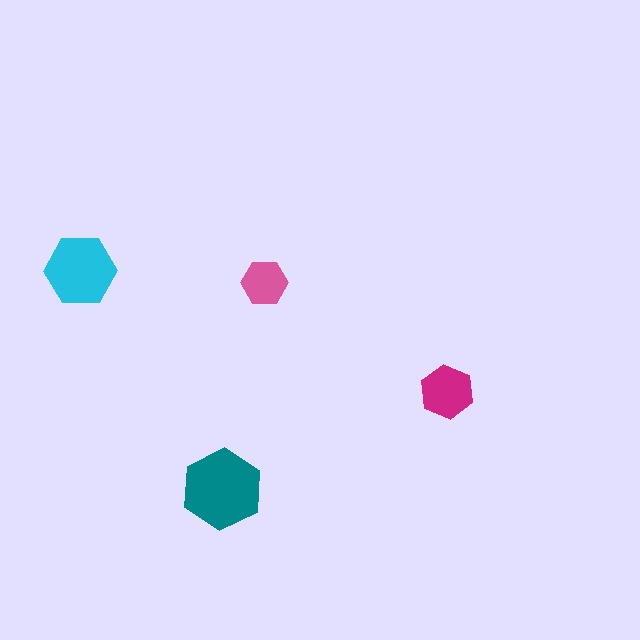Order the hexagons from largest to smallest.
the teal one, the cyan one, the magenta one, the pink one.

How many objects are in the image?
There are 4 objects in the image.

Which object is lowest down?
The teal hexagon is bottommost.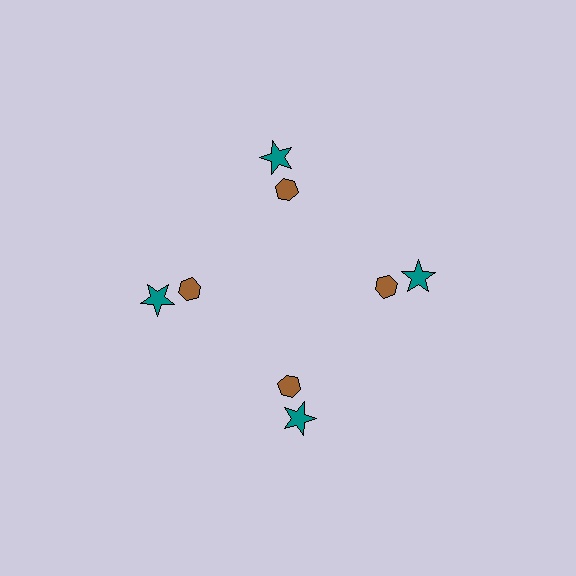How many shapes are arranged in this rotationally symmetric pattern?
There are 8 shapes, arranged in 4 groups of 2.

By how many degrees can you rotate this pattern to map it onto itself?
The pattern maps onto itself every 90 degrees of rotation.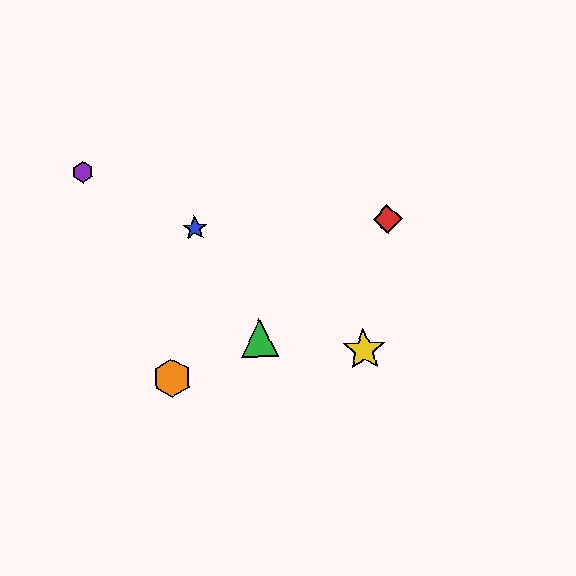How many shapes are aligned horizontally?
2 shapes (the red diamond, the blue star) are aligned horizontally.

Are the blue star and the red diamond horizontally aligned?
Yes, both are at y≈228.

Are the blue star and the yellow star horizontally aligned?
No, the blue star is at y≈228 and the yellow star is at y≈350.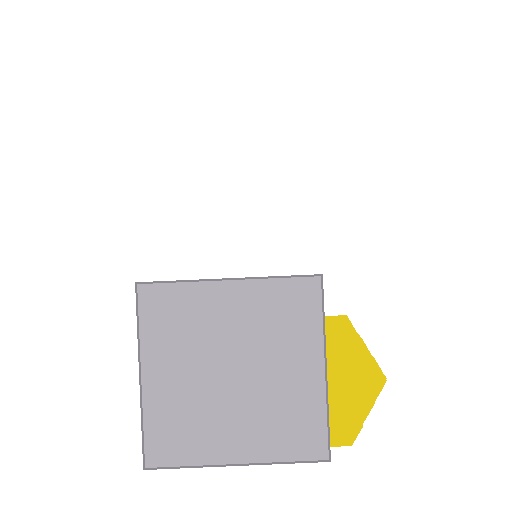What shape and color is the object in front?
The object in front is a light gray square.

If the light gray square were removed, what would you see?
You would see the complete yellow hexagon.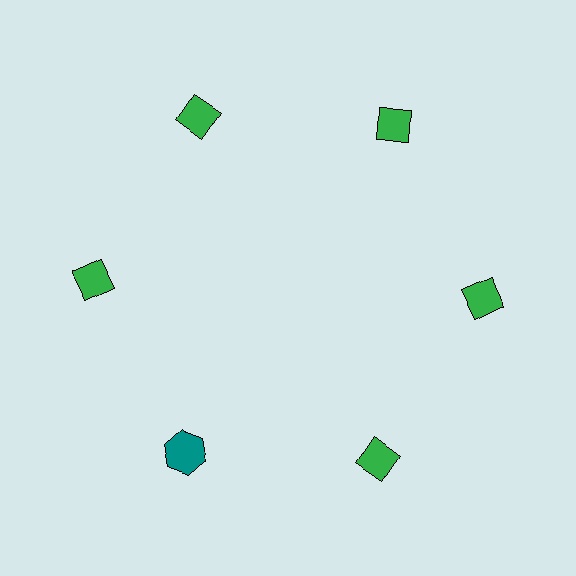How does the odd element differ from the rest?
It differs in both color (teal instead of green) and shape (hexagon instead of diamond).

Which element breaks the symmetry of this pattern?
The teal hexagon at roughly the 7 o'clock position breaks the symmetry. All other shapes are green diamonds.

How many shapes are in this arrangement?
There are 6 shapes arranged in a ring pattern.